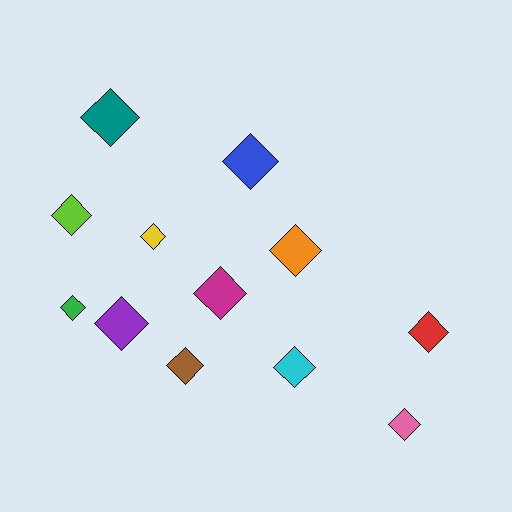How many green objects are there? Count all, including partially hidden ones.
There is 1 green object.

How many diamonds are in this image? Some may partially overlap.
There are 12 diamonds.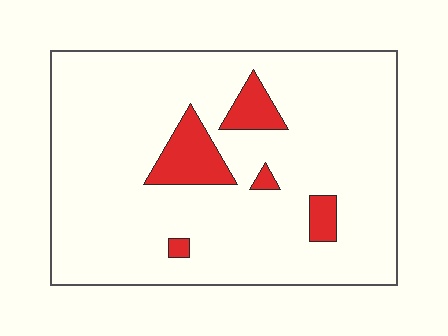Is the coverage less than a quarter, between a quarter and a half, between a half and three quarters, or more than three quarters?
Less than a quarter.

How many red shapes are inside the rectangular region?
5.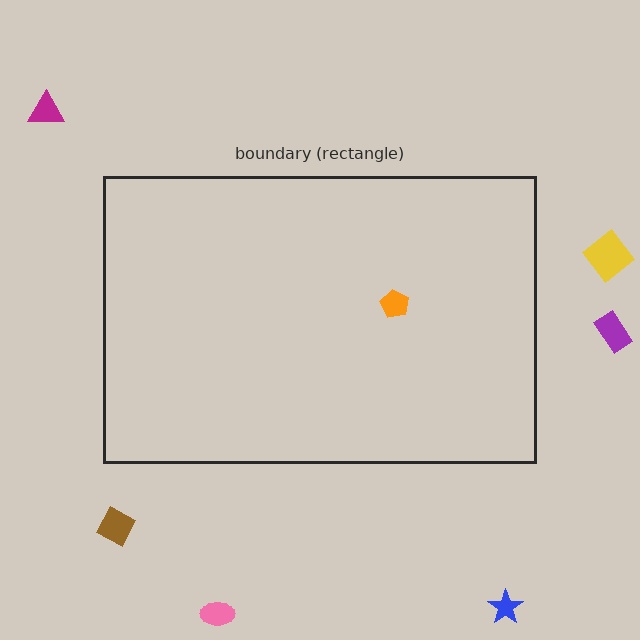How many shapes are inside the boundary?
1 inside, 6 outside.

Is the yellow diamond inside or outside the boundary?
Outside.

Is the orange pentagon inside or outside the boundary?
Inside.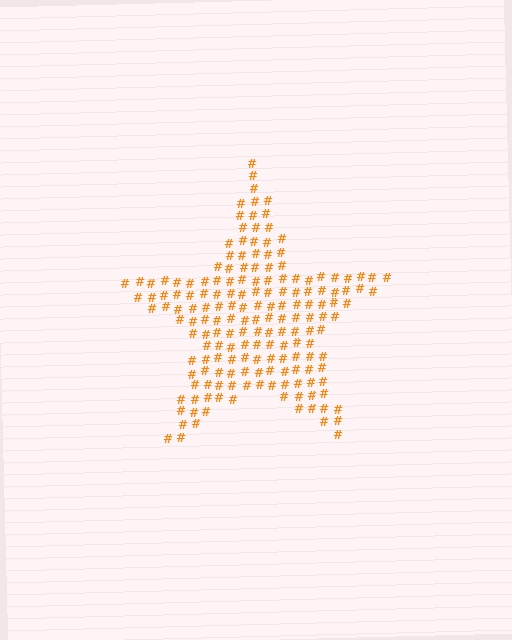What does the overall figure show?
The overall figure shows a star.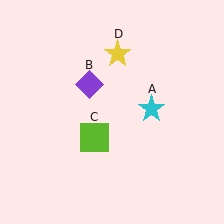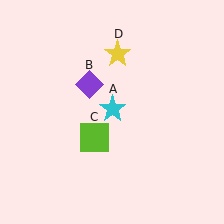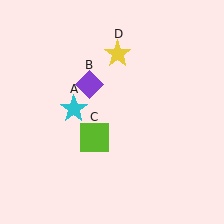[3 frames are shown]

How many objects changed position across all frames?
1 object changed position: cyan star (object A).